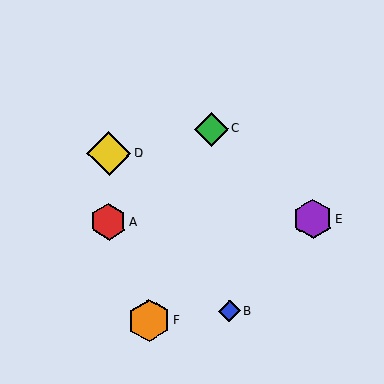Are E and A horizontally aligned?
Yes, both are at y≈219.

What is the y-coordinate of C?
Object C is at y≈129.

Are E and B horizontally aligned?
No, E is at y≈219 and B is at y≈311.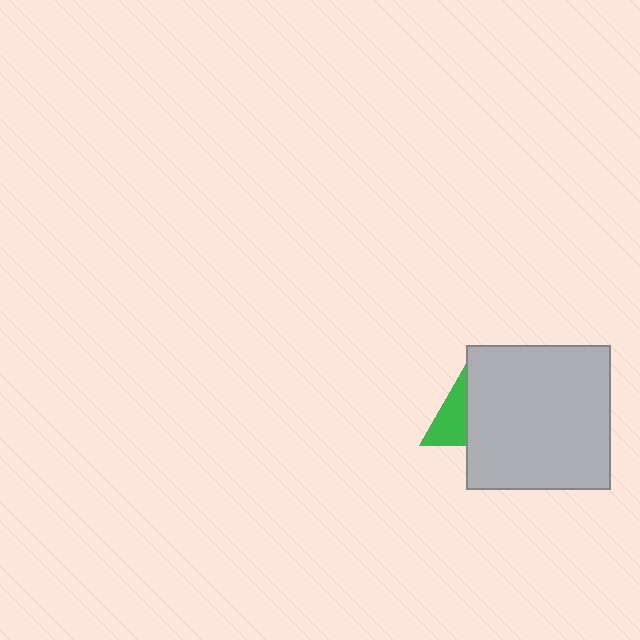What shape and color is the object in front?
The object in front is a light gray square.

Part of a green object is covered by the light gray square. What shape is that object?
It is a triangle.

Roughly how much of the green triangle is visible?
A small part of it is visible (roughly 40%).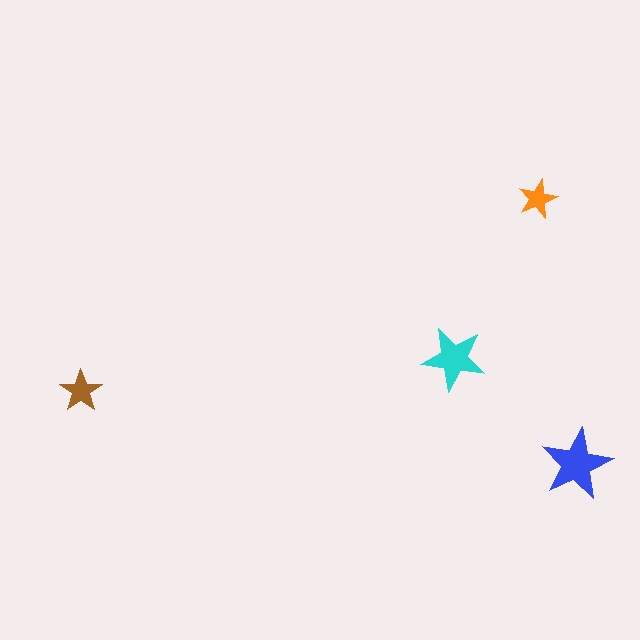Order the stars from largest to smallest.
the blue one, the cyan one, the brown one, the orange one.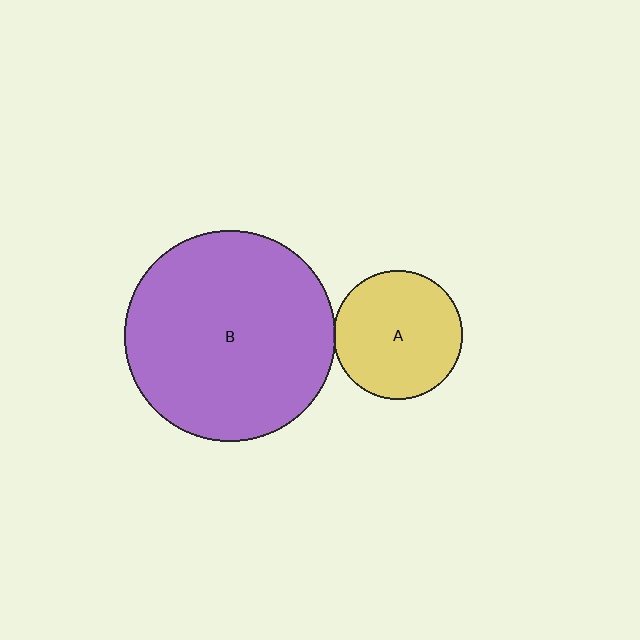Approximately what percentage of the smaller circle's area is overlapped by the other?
Approximately 5%.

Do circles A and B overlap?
Yes.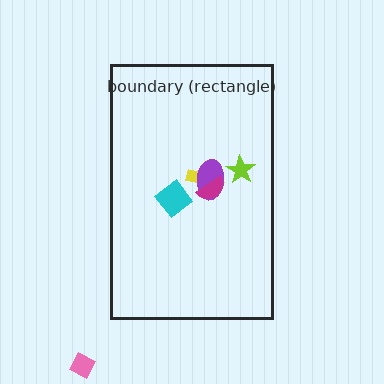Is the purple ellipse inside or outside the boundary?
Inside.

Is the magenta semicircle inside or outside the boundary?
Inside.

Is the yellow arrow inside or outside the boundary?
Inside.